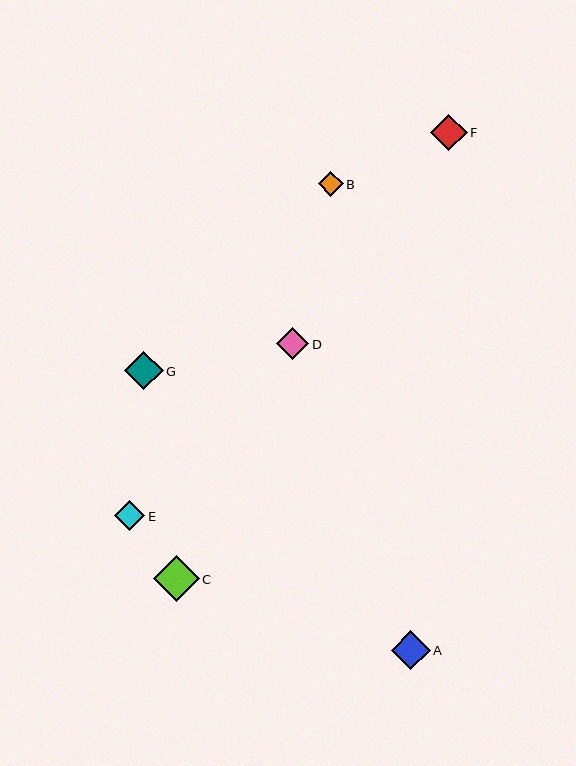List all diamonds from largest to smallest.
From largest to smallest: C, G, A, F, D, E, B.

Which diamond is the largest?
Diamond C is the largest with a size of approximately 46 pixels.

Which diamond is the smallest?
Diamond B is the smallest with a size of approximately 25 pixels.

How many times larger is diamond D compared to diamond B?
Diamond D is approximately 1.3 times the size of diamond B.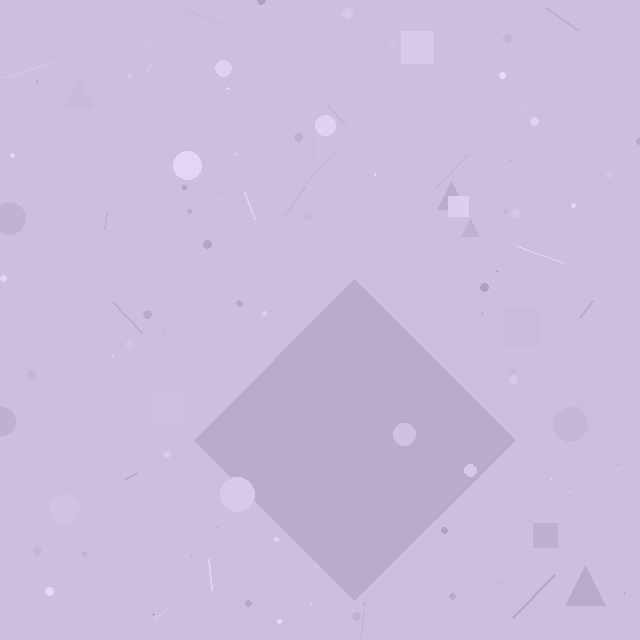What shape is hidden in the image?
A diamond is hidden in the image.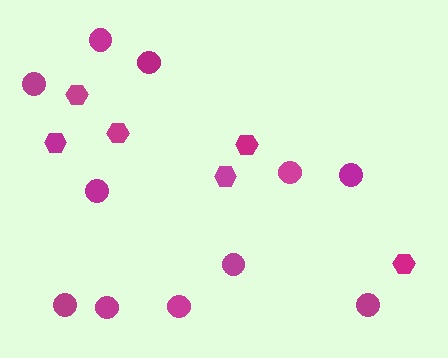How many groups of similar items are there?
There are 2 groups: one group of circles (11) and one group of hexagons (6).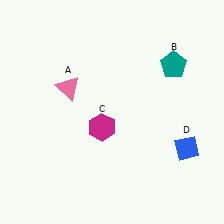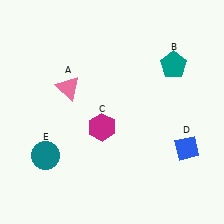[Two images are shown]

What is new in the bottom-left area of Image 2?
A teal circle (E) was added in the bottom-left area of Image 2.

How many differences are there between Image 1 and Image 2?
There is 1 difference between the two images.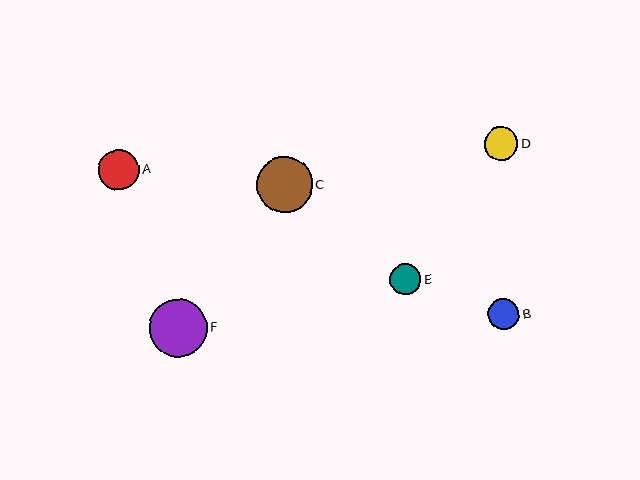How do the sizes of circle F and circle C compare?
Circle F and circle C are approximately the same size.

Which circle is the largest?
Circle F is the largest with a size of approximately 58 pixels.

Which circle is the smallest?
Circle B is the smallest with a size of approximately 32 pixels.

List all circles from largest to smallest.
From largest to smallest: F, C, A, D, E, B.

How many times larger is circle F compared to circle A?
Circle F is approximately 1.4 times the size of circle A.